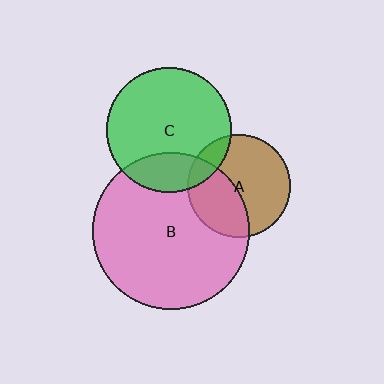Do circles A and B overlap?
Yes.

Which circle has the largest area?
Circle B (pink).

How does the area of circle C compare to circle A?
Approximately 1.5 times.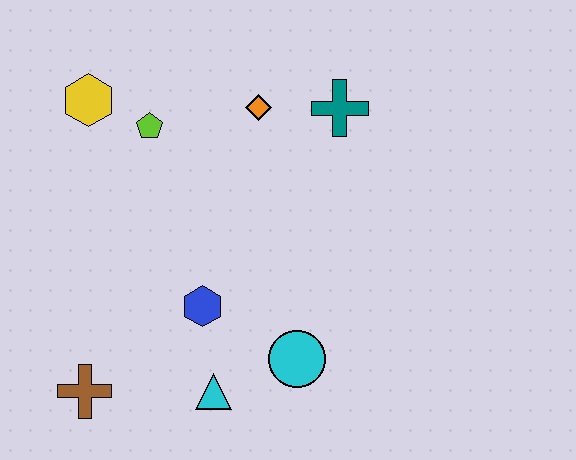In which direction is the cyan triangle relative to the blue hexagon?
The cyan triangle is below the blue hexagon.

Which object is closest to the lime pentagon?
The yellow hexagon is closest to the lime pentagon.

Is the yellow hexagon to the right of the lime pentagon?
No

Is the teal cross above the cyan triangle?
Yes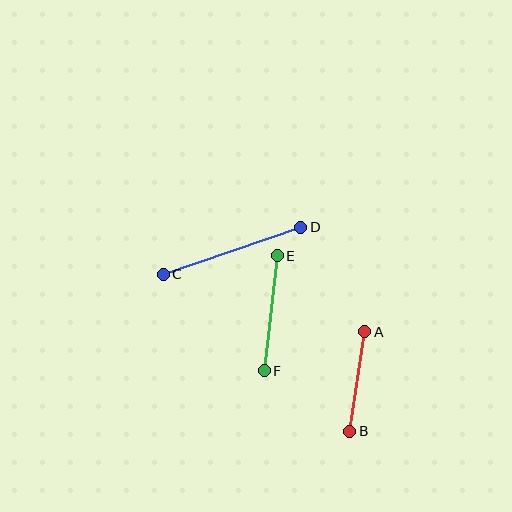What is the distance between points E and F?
The distance is approximately 116 pixels.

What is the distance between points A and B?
The distance is approximately 101 pixels.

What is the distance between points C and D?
The distance is approximately 145 pixels.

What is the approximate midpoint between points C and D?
The midpoint is at approximately (232, 251) pixels.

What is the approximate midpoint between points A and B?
The midpoint is at approximately (357, 381) pixels.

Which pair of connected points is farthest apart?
Points C and D are farthest apart.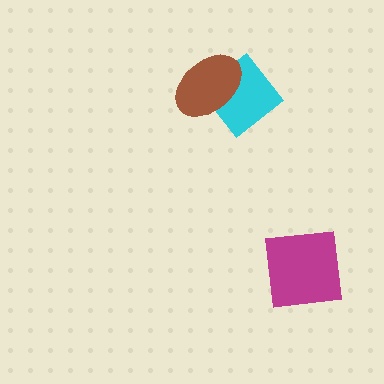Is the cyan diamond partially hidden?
Yes, it is partially covered by another shape.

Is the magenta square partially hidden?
No, no other shape covers it.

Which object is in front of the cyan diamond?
The brown ellipse is in front of the cyan diamond.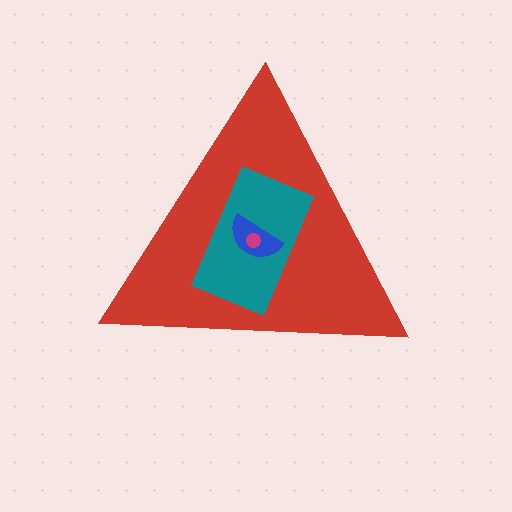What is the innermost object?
The magenta circle.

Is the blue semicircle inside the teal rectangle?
Yes.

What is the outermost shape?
The red triangle.